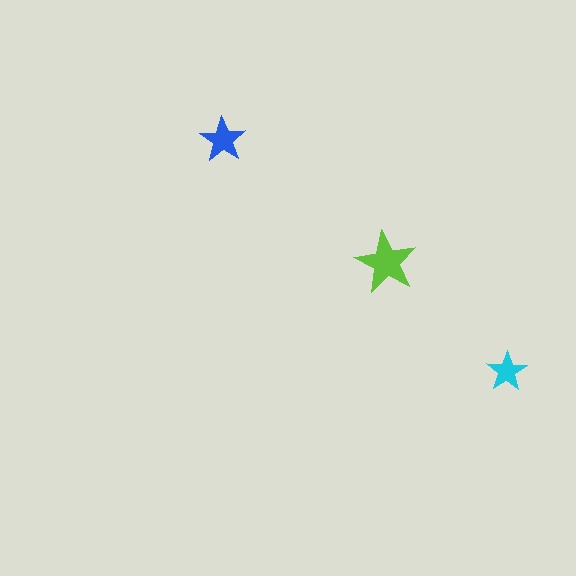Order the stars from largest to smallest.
the lime one, the blue one, the cyan one.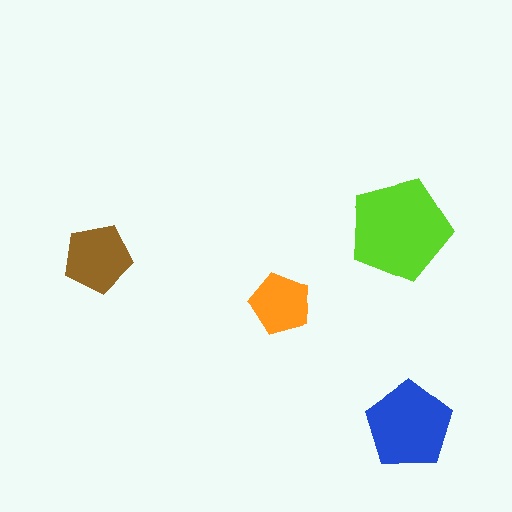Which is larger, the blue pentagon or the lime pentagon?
The lime one.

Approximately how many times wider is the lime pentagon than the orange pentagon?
About 1.5 times wider.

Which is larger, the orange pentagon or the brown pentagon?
The brown one.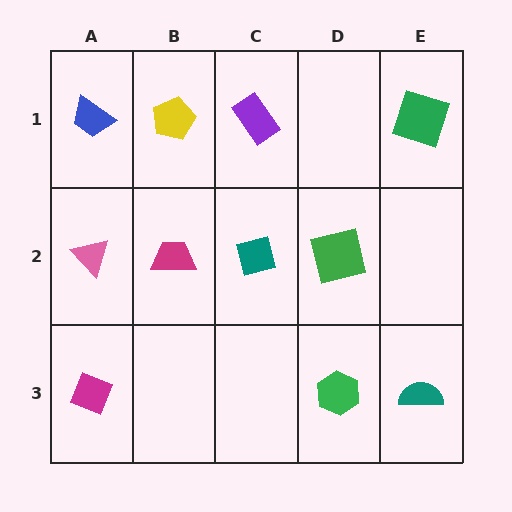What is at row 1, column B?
A yellow pentagon.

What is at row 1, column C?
A purple rectangle.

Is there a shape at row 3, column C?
No, that cell is empty.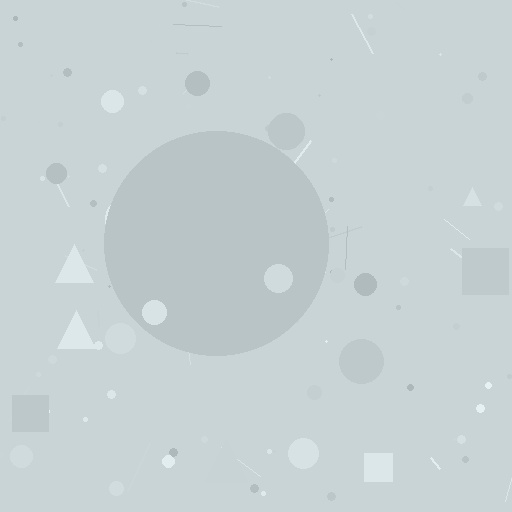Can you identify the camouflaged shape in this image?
The camouflaged shape is a circle.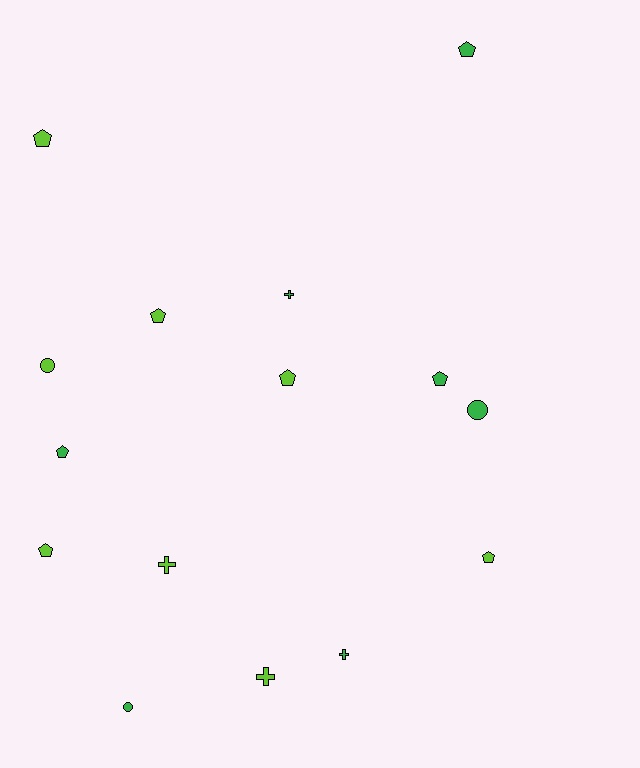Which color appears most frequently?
Lime, with 8 objects.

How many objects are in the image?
There are 15 objects.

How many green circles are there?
There are 2 green circles.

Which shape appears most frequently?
Pentagon, with 8 objects.